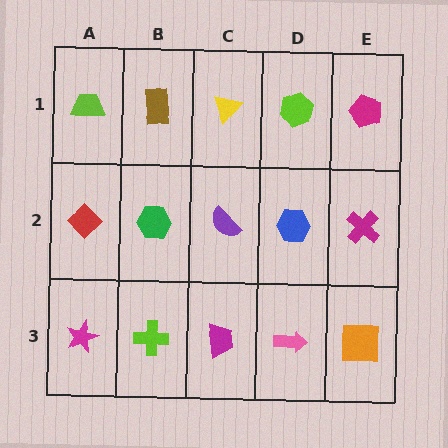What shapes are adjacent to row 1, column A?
A red diamond (row 2, column A), a brown rectangle (row 1, column B).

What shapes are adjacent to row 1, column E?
A magenta cross (row 2, column E), a lime hexagon (row 1, column D).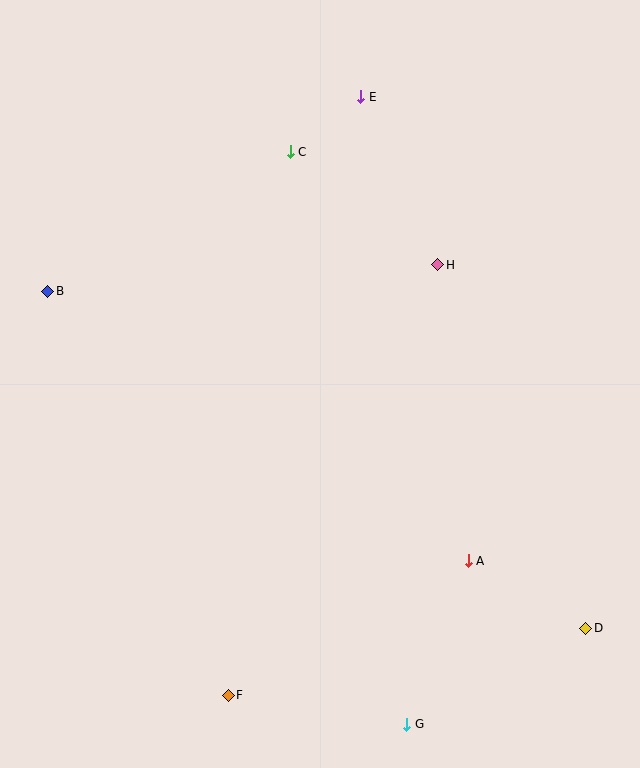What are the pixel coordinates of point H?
Point H is at (438, 265).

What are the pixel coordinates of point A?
Point A is at (468, 561).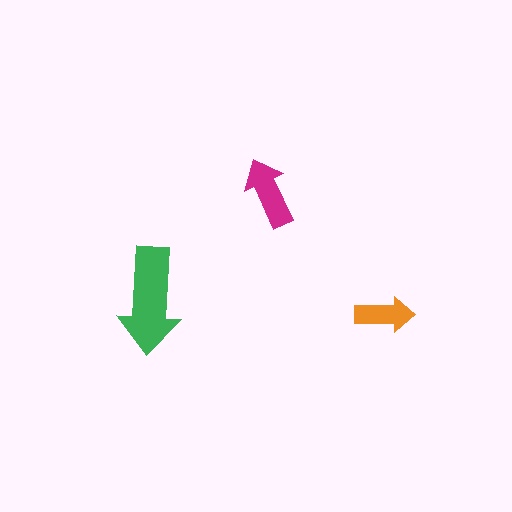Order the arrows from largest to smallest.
the green one, the magenta one, the orange one.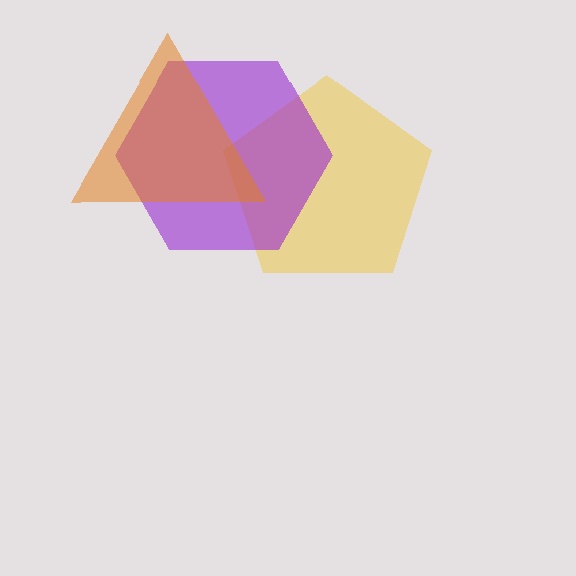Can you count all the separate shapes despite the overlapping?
Yes, there are 3 separate shapes.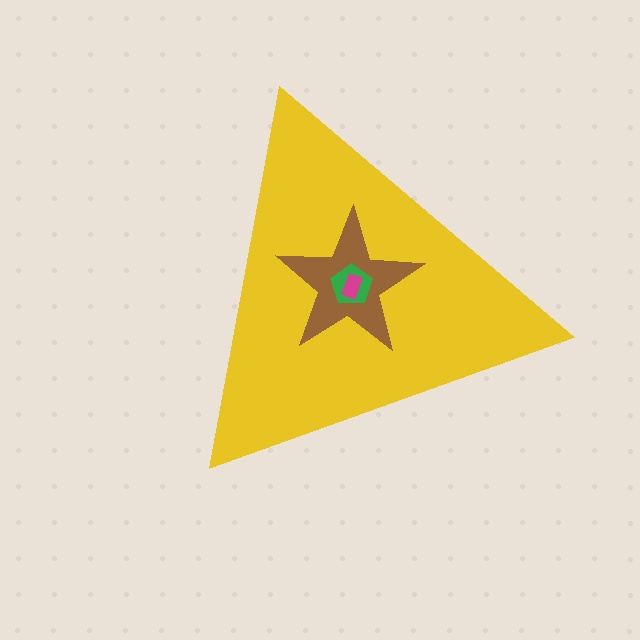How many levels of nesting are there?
4.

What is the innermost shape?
The magenta rectangle.